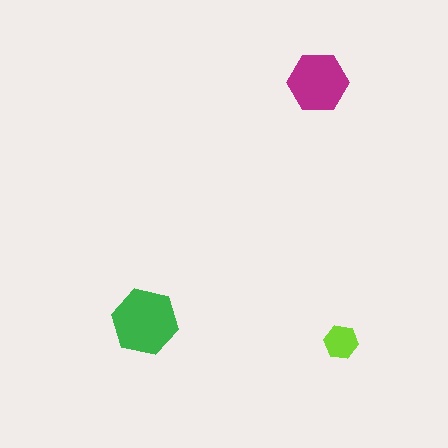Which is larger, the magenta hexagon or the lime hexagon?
The magenta one.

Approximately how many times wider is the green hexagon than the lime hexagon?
About 2 times wider.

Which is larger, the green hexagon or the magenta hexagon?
The green one.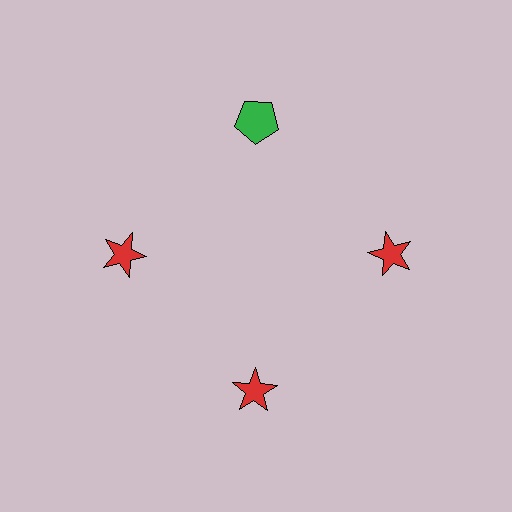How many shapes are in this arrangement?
There are 4 shapes arranged in a ring pattern.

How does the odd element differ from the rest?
It differs in both color (green instead of red) and shape (pentagon instead of star).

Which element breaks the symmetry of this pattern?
The green pentagon at roughly the 12 o'clock position breaks the symmetry. All other shapes are red stars.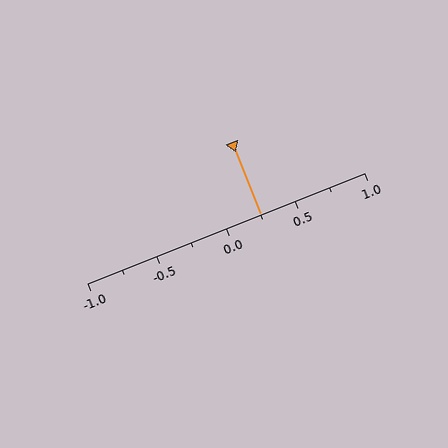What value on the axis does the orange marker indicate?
The marker indicates approximately 0.25.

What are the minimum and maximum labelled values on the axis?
The axis runs from -1.0 to 1.0.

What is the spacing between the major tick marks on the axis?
The major ticks are spaced 0.5 apart.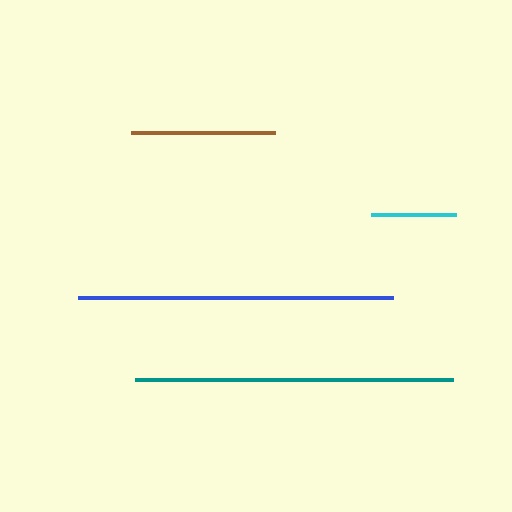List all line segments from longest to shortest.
From longest to shortest: teal, blue, brown, cyan.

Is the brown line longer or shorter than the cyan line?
The brown line is longer than the cyan line.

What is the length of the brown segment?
The brown segment is approximately 144 pixels long.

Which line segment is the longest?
The teal line is the longest at approximately 318 pixels.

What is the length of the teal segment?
The teal segment is approximately 318 pixels long.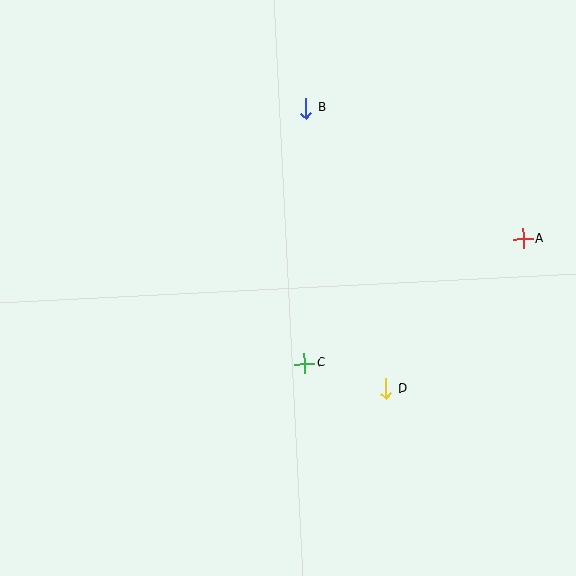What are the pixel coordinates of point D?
Point D is at (386, 389).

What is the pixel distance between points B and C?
The distance between B and C is 255 pixels.